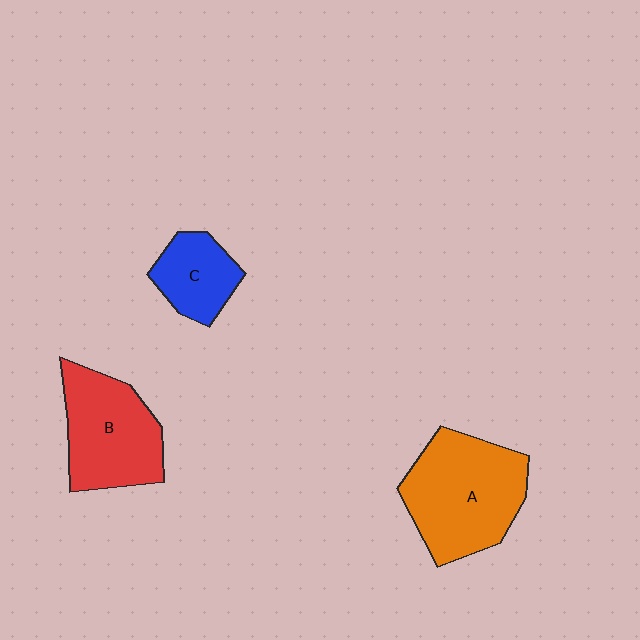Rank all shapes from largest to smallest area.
From largest to smallest: A (orange), B (red), C (blue).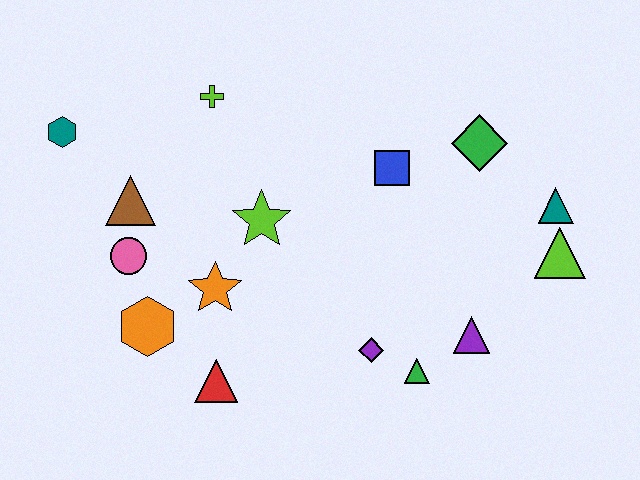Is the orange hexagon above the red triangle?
Yes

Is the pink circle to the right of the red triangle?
No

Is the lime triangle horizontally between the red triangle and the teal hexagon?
No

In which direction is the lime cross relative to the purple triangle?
The lime cross is to the left of the purple triangle.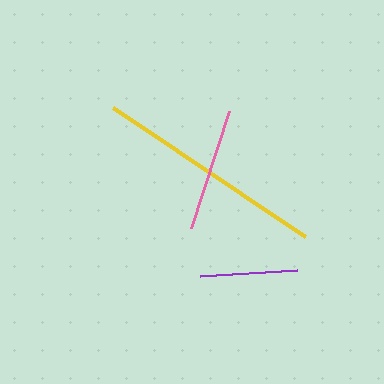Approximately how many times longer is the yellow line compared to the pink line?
The yellow line is approximately 1.9 times the length of the pink line.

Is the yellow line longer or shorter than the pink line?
The yellow line is longer than the pink line.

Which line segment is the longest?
The yellow line is the longest at approximately 232 pixels.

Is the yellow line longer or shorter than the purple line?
The yellow line is longer than the purple line.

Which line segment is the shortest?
The purple line is the shortest at approximately 97 pixels.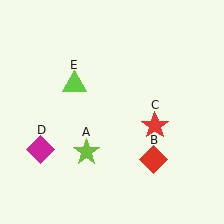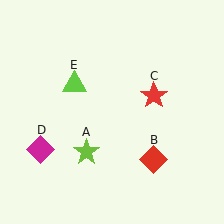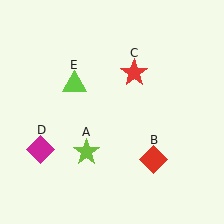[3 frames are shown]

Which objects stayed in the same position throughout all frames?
Lime star (object A) and red diamond (object B) and magenta diamond (object D) and lime triangle (object E) remained stationary.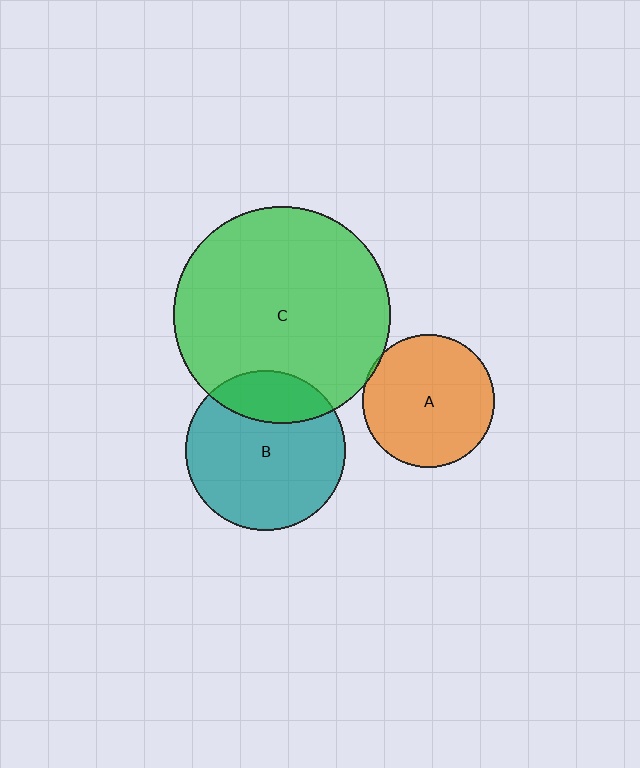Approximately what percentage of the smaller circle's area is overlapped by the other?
Approximately 25%.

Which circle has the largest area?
Circle C (green).